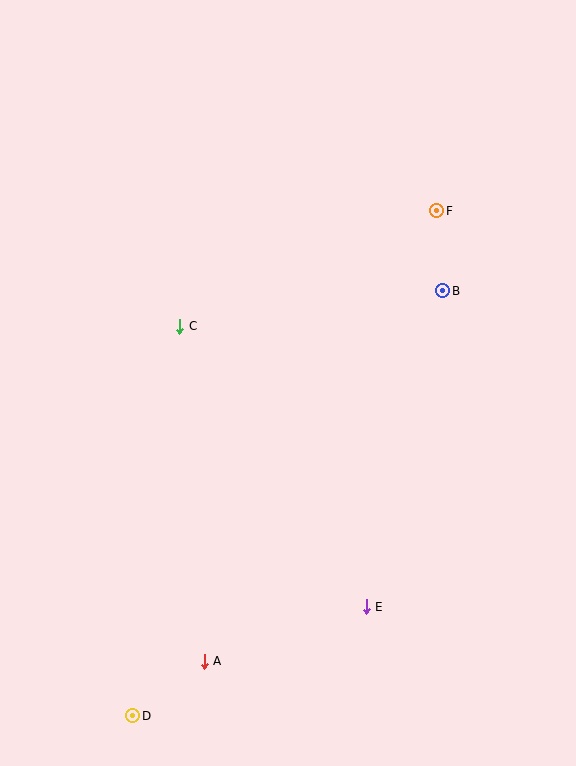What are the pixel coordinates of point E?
Point E is at (366, 607).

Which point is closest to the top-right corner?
Point F is closest to the top-right corner.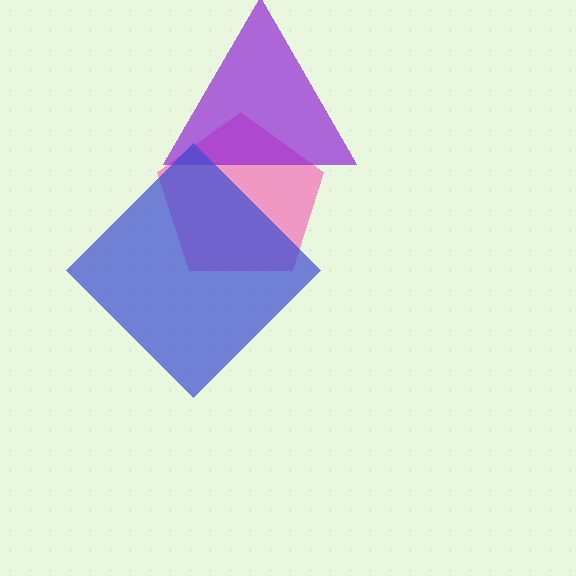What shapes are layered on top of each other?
The layered shapes are: a pink pentagon, a purple triangle, a blue diamond.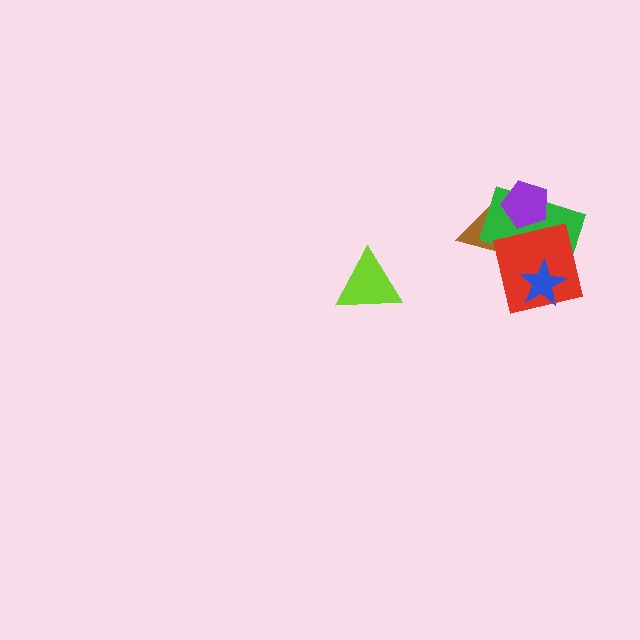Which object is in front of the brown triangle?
The green rectangle is in front of the brown triangle.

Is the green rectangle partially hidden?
Yes, it is partially covered by another shape.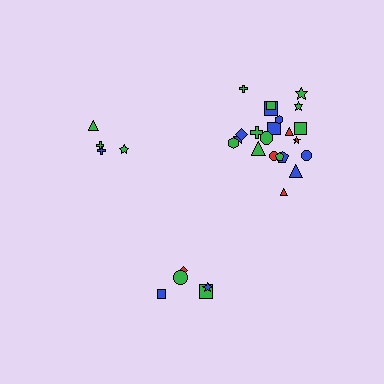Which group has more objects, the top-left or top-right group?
The top-right group.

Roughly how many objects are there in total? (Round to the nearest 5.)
Roughly 30 objects in total.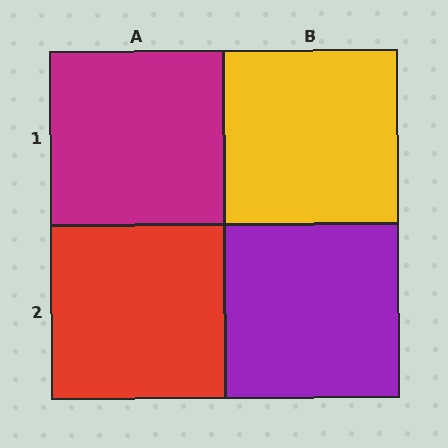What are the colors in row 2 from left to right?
Red, purple.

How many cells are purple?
1 cell is purple.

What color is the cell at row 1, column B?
Yellow.